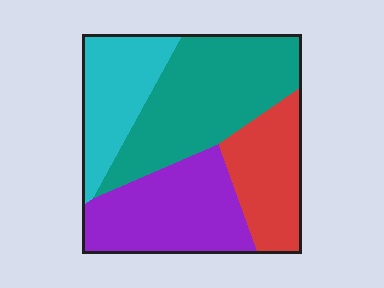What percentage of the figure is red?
Red covers roughly 20% of the figure.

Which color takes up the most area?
Teal, at roughly 35%.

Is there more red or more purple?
Purple.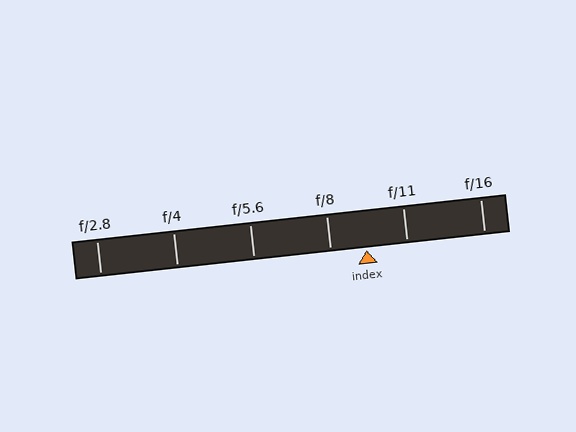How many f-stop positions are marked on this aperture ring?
There are 6 f-stop positions marked.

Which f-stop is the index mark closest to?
The index mark is closest to f/8.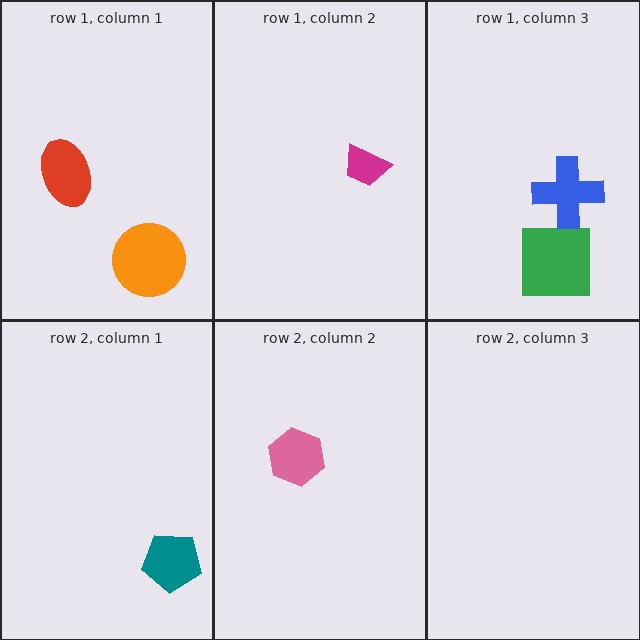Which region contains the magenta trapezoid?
The row 1, column 2 region.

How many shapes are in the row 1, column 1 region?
2.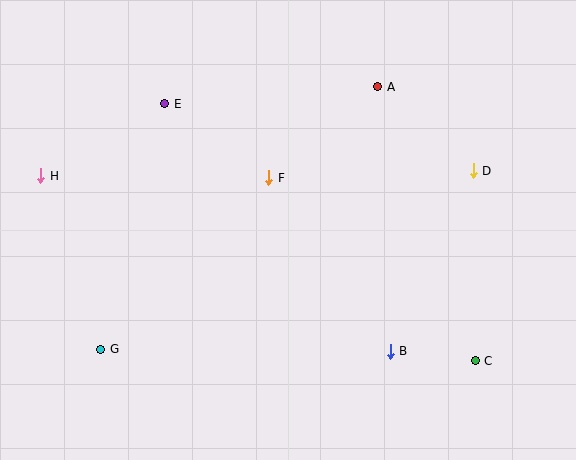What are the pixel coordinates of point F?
Point F is at (269, 178).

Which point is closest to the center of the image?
Point F at (269, 178) is closest to the center.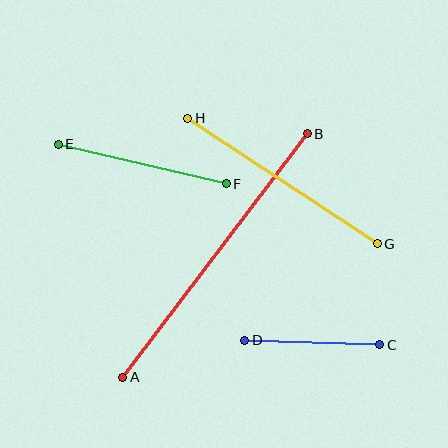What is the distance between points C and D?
The distance is approximately 135 pixels.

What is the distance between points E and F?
The distance is approximately 172 pixels.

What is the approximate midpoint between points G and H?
The midpoint is at approximately (282, 181) pixels.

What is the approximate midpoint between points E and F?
The midpoint is at approximately (142, 164) pixels.